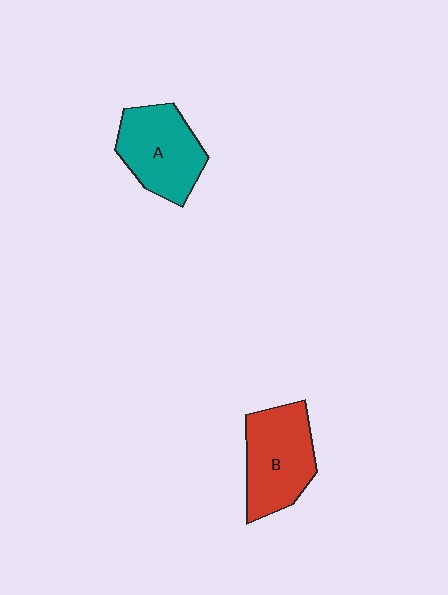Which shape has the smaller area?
Shape A (teal).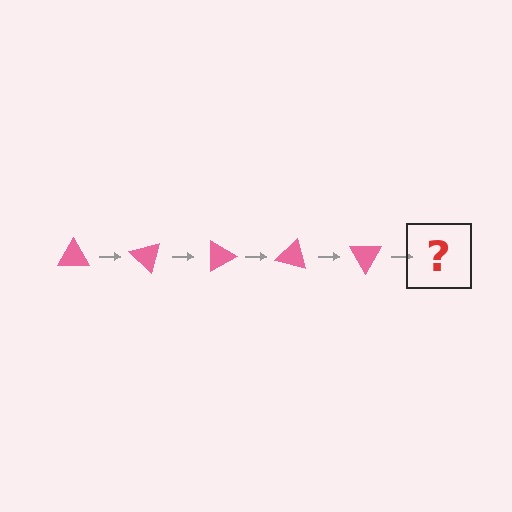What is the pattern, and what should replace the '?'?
The pattern is that the triangle rotates 45 degrees each step. The '?' should be a pink triangle rotated 225 degrees.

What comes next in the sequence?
The next element should be a pink triangle rotated 225 degrees.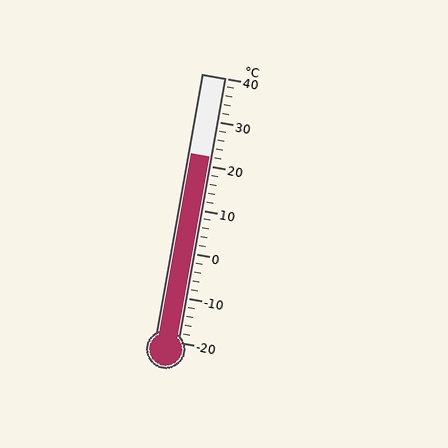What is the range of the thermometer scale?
The thermometer scale ranges from -20°C to 40°C.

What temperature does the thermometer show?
The thermometer shows approximately 22°C.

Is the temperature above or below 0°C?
The temperature is above 0°C.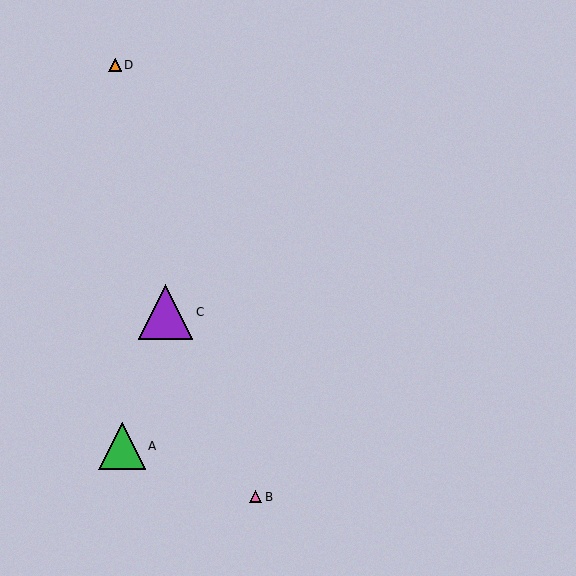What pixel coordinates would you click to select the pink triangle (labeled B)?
Click at (255, 497) to select the pink triangle B.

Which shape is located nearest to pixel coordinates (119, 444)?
The green triangle (labeled A) at (122, 446) is nearest to that location.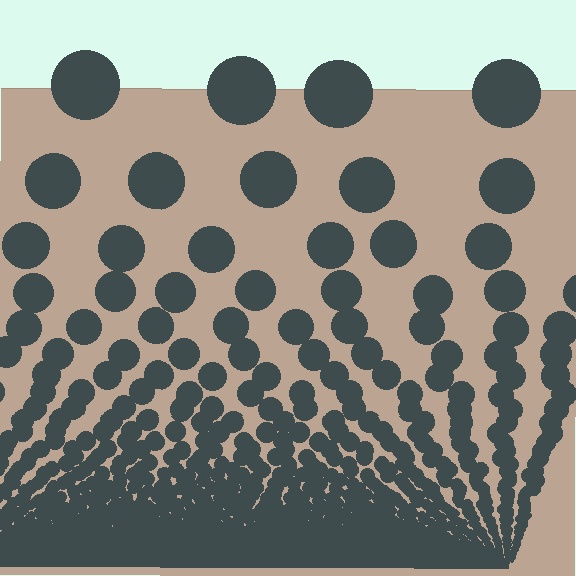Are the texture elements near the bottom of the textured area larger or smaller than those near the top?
Smaller. The gradient is inverted — elements near the bottom are smaller and denser.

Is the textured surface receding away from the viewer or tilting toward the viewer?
The surface appears to tilt toward the viewer. Texture elements get larger and sparser toward the top.